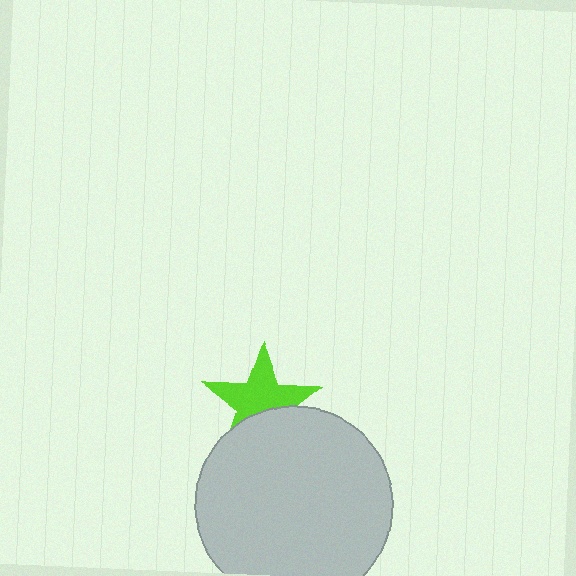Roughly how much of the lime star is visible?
About half of it is visible (roughly 64%).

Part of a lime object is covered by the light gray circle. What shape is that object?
It is a star.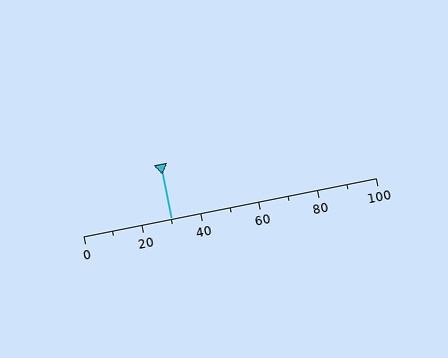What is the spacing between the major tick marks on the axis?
The major ticks are spaced 20 apart.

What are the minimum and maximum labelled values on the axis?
The axis runs from 0 to 100.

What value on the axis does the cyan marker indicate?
The marker indicates approximately 30.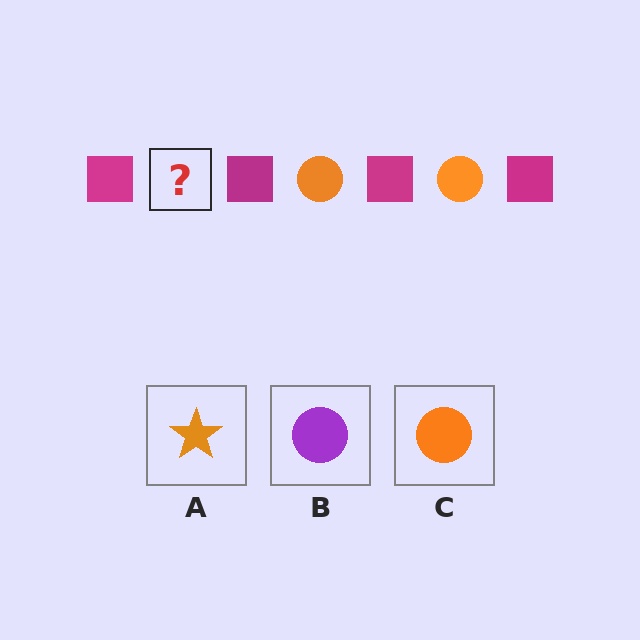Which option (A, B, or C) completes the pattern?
C.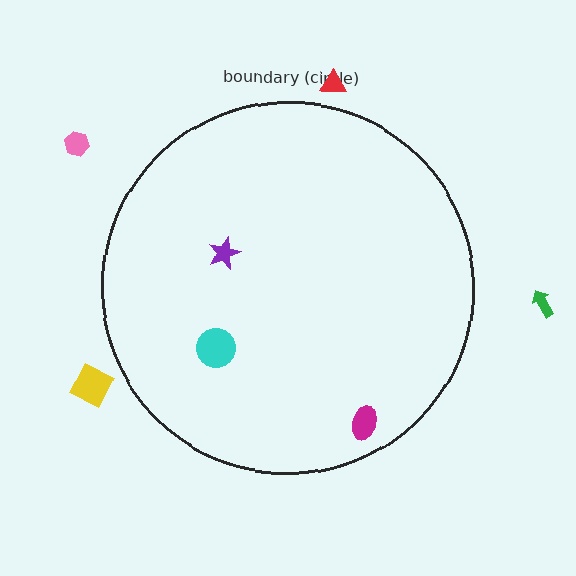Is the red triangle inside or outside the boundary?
Outside.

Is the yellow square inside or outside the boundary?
Outside.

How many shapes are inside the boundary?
3 inside, 4 outside.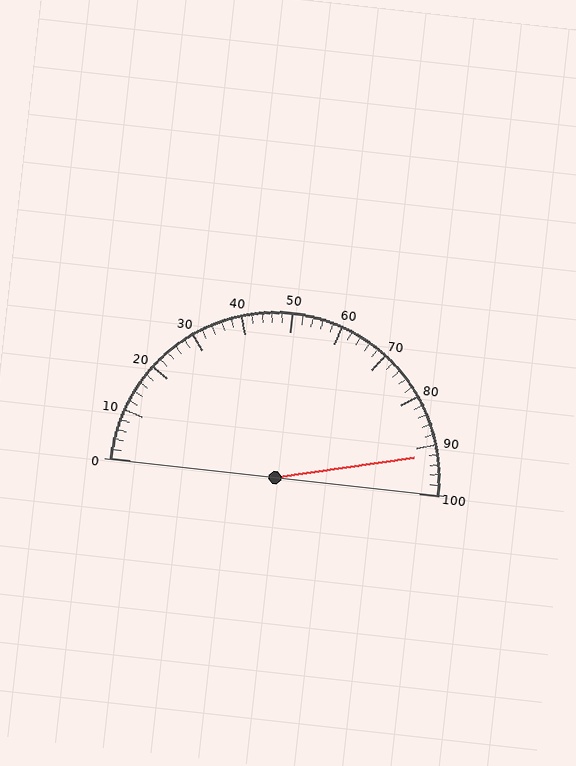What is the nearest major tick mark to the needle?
The nearest major tick mark is 90.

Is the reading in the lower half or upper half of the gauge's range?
The reading is in the upper half of the range (0 to 100).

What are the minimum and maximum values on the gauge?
The gauge ranges from 0 to 100.